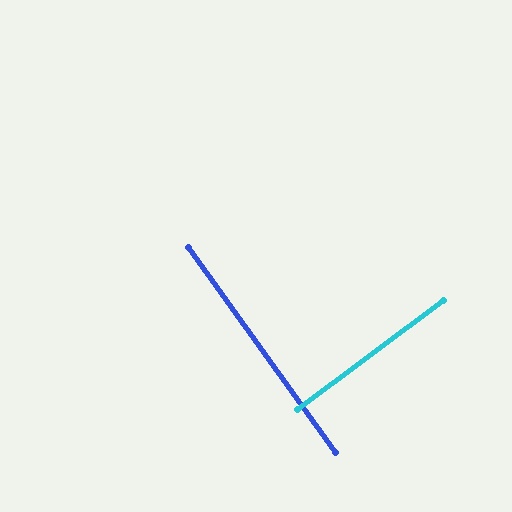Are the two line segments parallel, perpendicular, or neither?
Perpendicular — they meet at approximately 89°.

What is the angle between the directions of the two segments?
Approximately 89 degrees.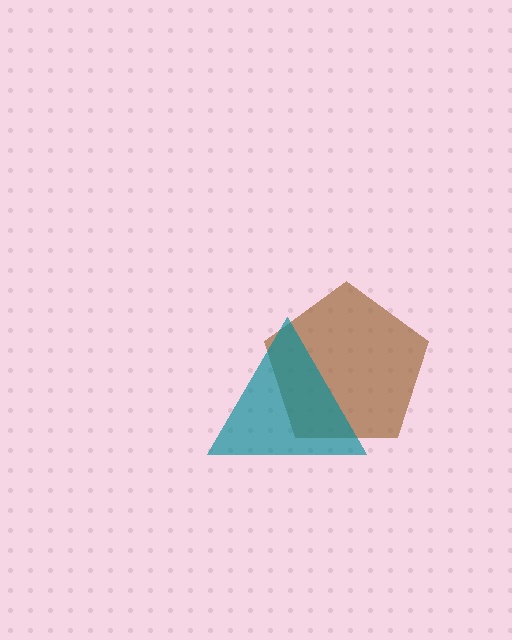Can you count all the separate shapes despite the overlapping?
Yes, there are 2 separate shapes.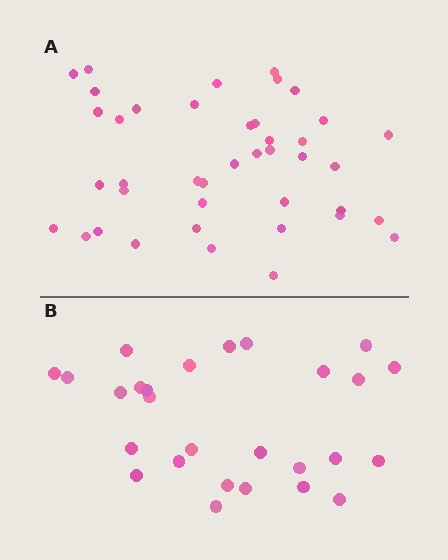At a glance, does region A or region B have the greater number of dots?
Region A (the top region) has more dots.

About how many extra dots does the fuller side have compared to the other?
Region A has approximately 15 more dots than region B.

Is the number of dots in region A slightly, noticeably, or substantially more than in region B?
Region A has substantially more. The ratio is roughly 1.5 to 1.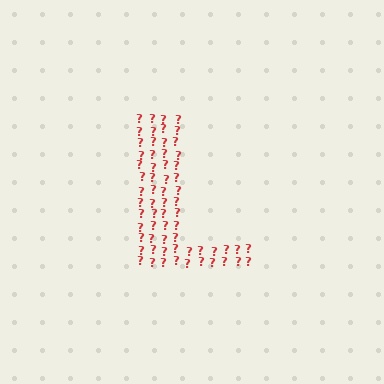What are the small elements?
The small elements are question marks.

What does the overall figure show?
The overall figure shows the letter L.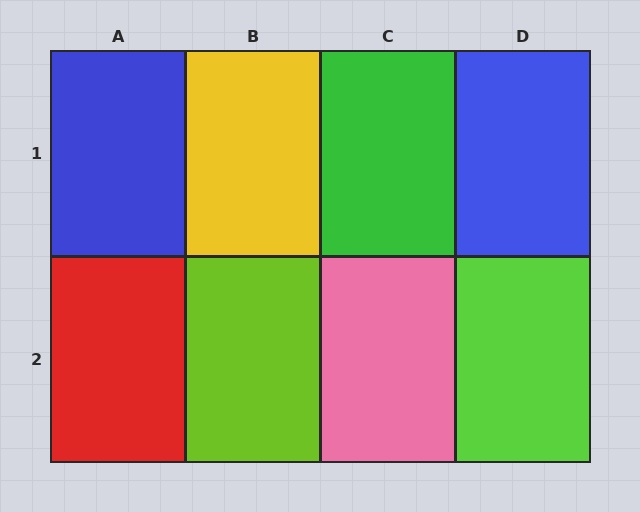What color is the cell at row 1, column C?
Green.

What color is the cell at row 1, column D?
Blue.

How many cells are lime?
2 cells are lime.